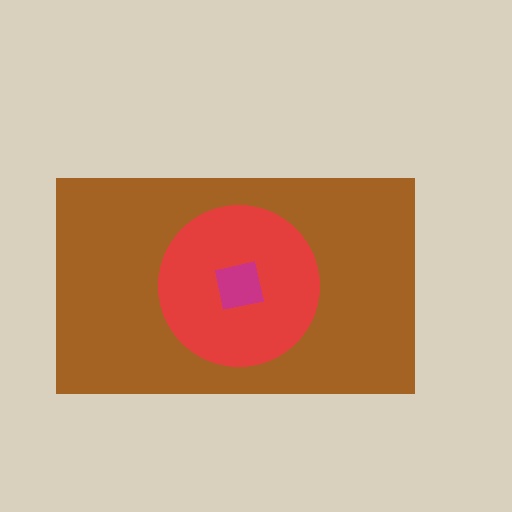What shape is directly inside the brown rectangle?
The red circle.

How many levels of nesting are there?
3.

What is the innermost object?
The magenta square.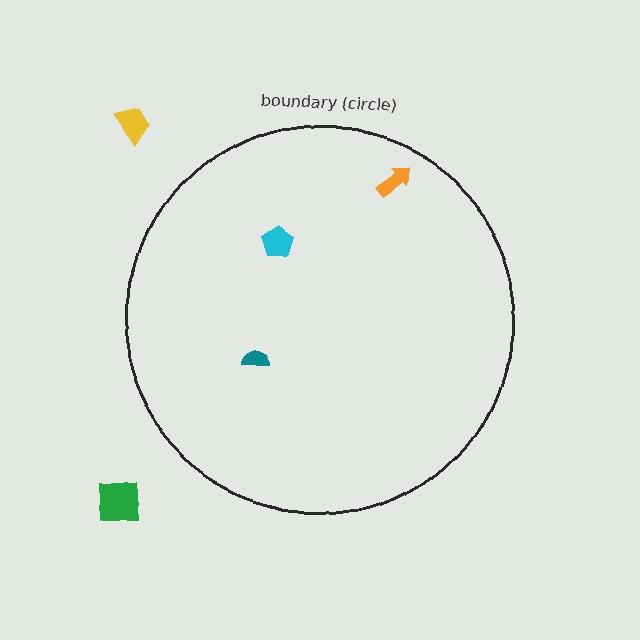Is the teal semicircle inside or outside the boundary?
Inside.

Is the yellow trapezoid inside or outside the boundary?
Outside.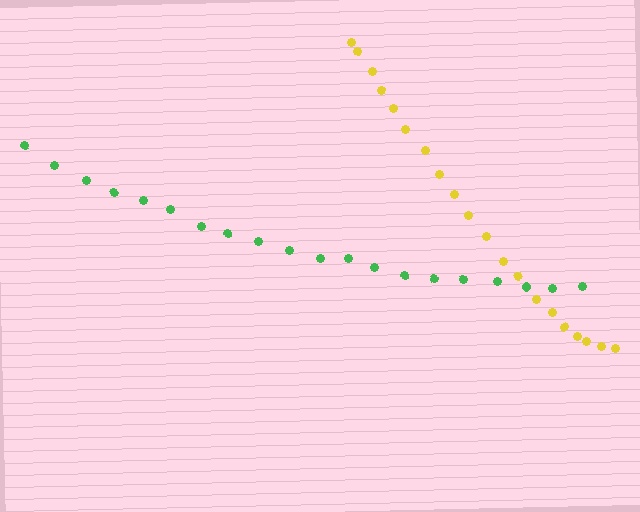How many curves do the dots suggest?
There are 2 distinct paths.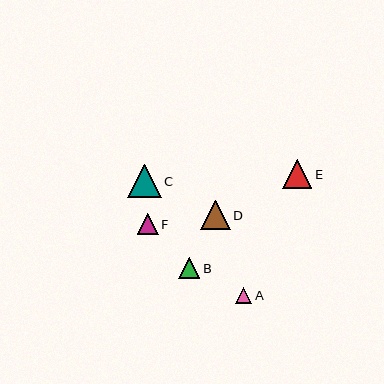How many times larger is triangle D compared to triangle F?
Triangle D is approximately 1.4 times the size of triangle F.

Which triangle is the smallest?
Triangle A is the smallest with a size of approximately 16 pixels.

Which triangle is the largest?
Triangle C is the largest with a size of approximately 34 pixels.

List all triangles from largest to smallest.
From largest to smallest: C, D, E, B, F, A.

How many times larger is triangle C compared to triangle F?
Triangle C is approximately 1.6 times the size of triangle F.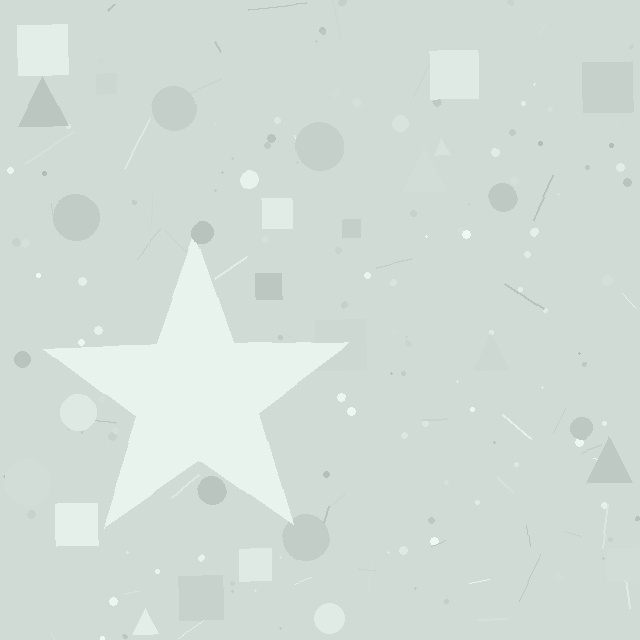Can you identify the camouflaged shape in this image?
The camouflaged shape is a star.